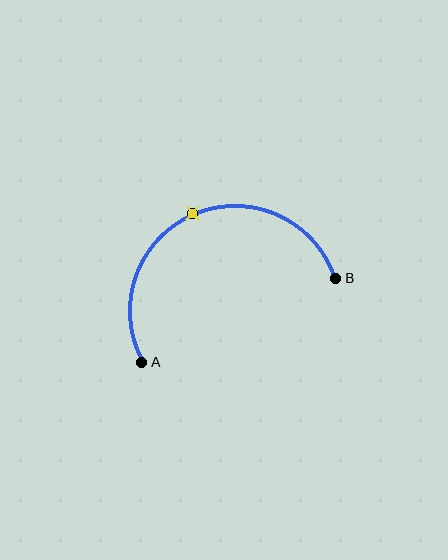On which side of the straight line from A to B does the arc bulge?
The arc bulges above the straight line connecting A and B.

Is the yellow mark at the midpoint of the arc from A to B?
Yes. The yellow mark lies on the arc at equal arc-length from both A and B — it is the arc midpoint.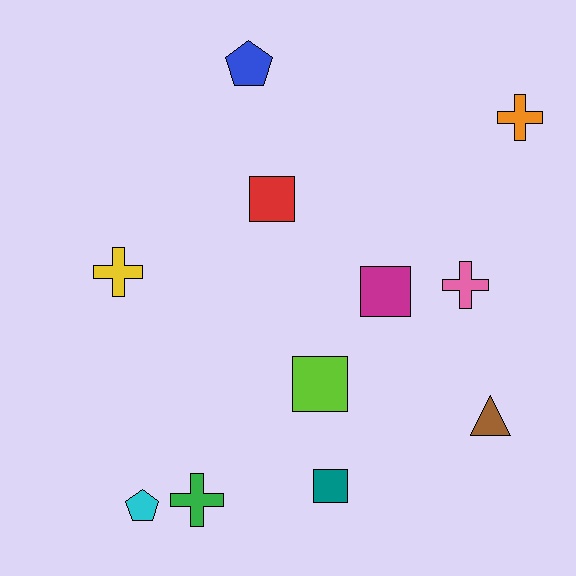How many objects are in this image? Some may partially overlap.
There are 11 objects.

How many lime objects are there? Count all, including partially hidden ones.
There is 1 lime object.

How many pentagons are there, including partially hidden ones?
There are 2 pentagons.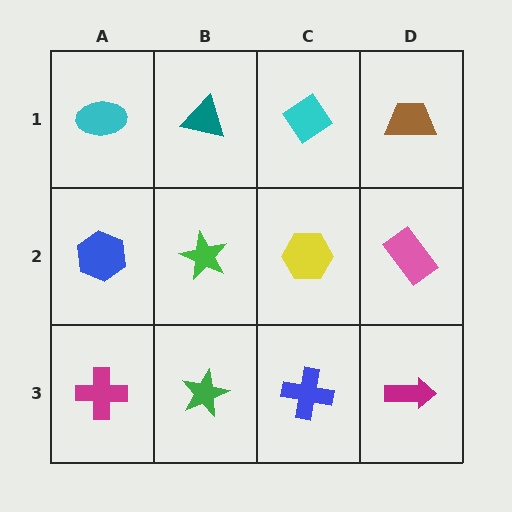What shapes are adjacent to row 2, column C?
A cyan diamond (row 1, column C), a blue cross (row 3, column C), a green star (row 2, column B), a pink rectangle (row 2, column D).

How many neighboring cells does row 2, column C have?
4.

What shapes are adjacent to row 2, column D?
A brown trapezoid (row 1, column D), a magenta arrow (row 3, column D), a yellow hexagon (row 2, column C).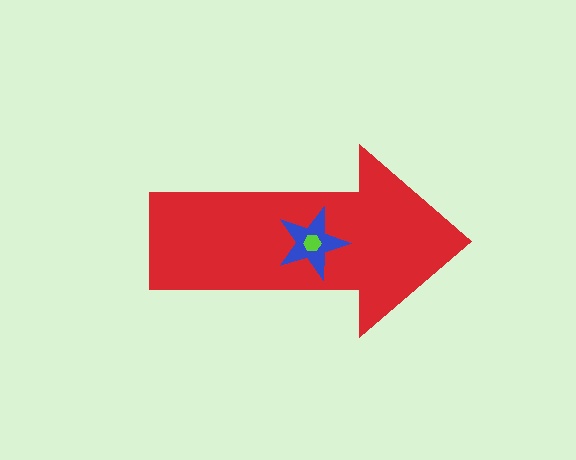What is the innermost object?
The lime hexagon.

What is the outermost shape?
The red arrow.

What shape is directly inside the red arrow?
The blue star.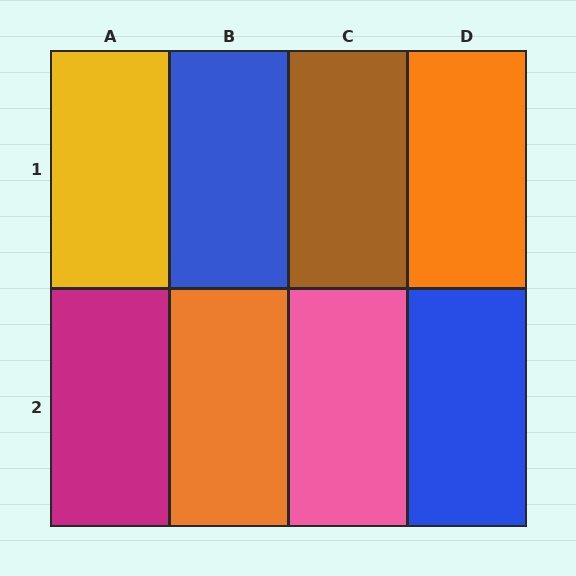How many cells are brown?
1 cell is brown.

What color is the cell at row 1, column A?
Yellow.